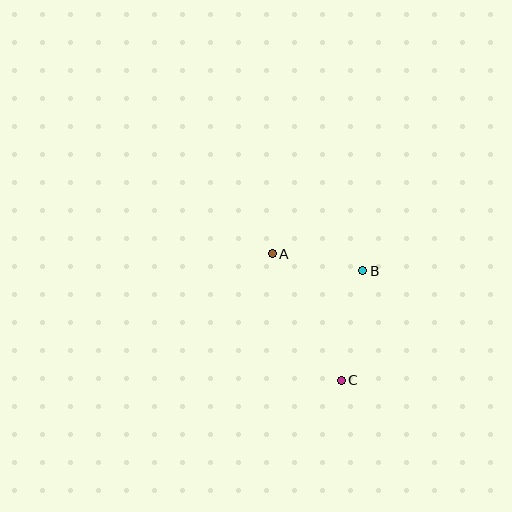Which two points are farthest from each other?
Points A and C are farthest from each other.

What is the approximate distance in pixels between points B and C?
The distance between B and C is approximately 111 pixels.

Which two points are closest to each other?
Points A and B are closest to each other.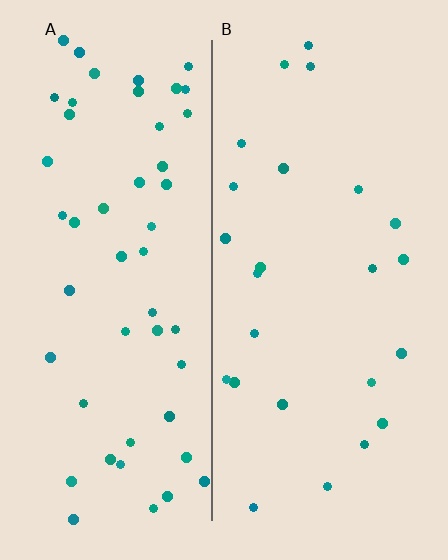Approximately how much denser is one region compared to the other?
Approximately 2.1× — region A over region B.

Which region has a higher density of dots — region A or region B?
A (the left).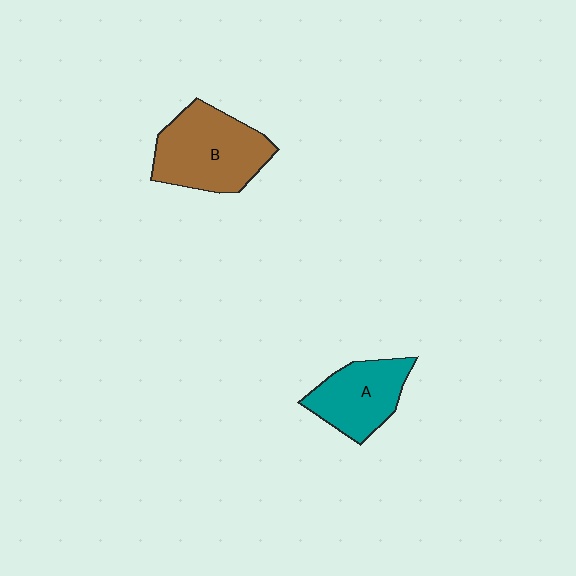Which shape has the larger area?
Shape B (brown).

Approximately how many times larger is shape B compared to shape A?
Approximately 1.4 times.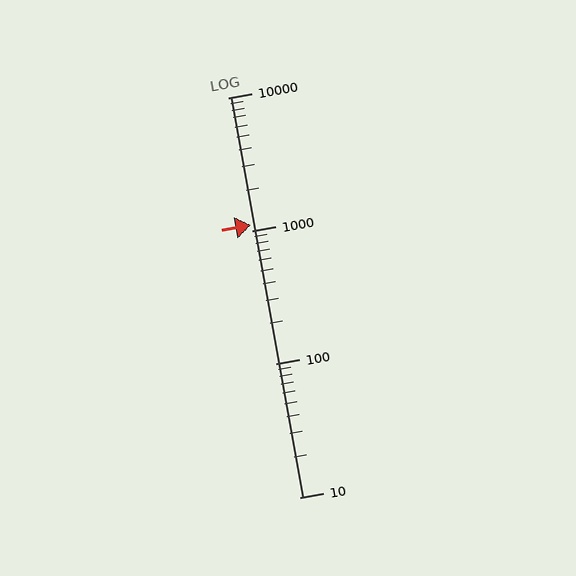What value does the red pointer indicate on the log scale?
The pointer indicates approximately 1100.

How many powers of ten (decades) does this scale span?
The scale spans 3 decades, from 10 to 10000.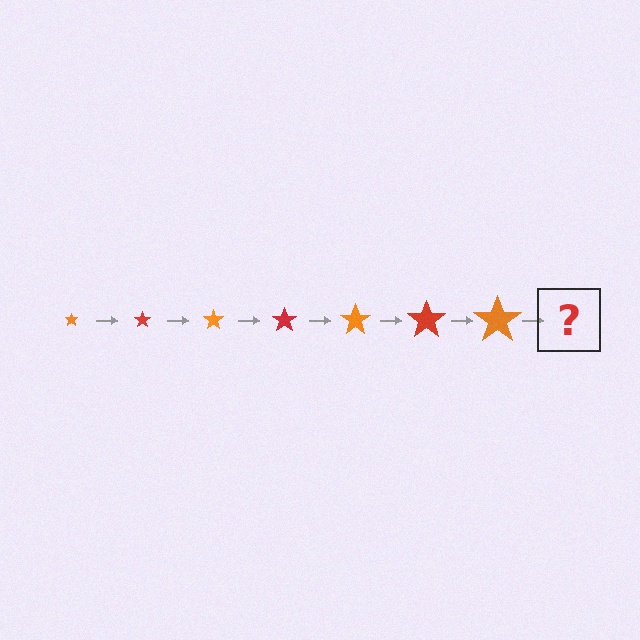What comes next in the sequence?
The next element should be a red star, larger than the previous one.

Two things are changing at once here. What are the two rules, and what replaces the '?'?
The two rules are that the star grows larger each step and the color cycles through orange and red. The '?' should be a red star, larger than the previous one.